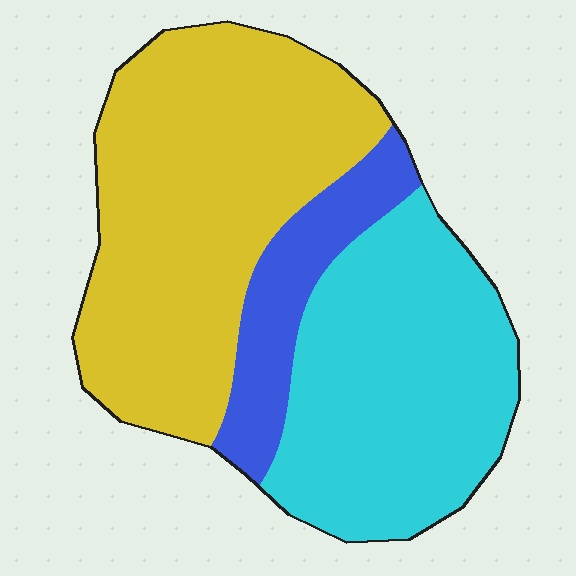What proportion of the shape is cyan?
Cyan takes up between a quarter and a half of the shape.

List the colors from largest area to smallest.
From largest to smallest: yellow, cyan, blue.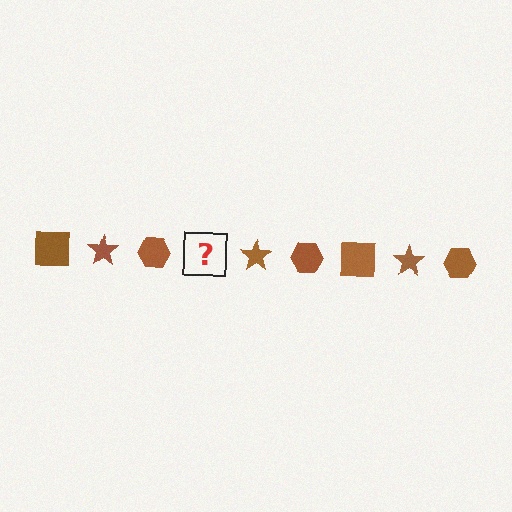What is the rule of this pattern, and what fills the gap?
The rule is that the pattern cycles through square, star, hexagon shapes in brown. The gap should be filled with a brown square.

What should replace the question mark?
The question mark should be replaced with a brown square.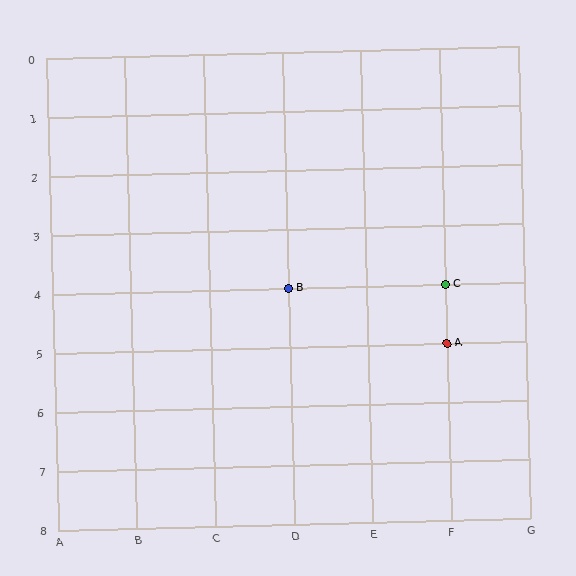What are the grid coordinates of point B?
Point B is at grid coordinates (D, 4).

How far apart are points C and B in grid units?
Points C and B are 2 columns apart.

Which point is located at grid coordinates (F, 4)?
Point C is at (F, 4).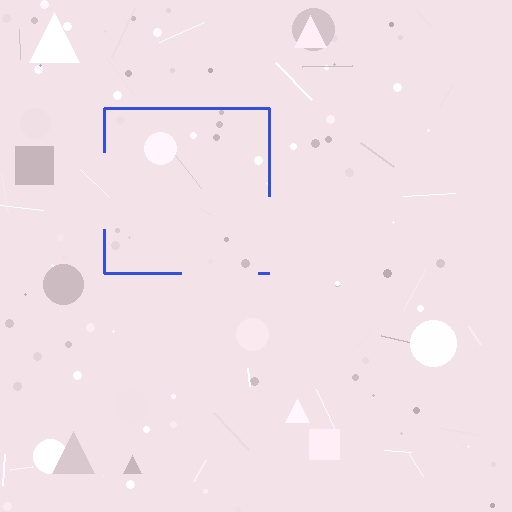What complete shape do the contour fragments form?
The contour fragments form a square.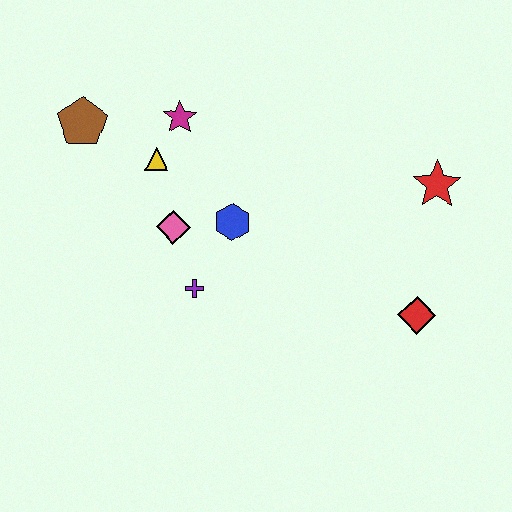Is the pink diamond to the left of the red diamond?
Yes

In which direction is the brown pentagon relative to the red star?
The brown pentagon is to the left of the red star.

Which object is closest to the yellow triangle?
The magenta star is closest to the yellow triangle.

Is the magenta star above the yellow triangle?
Yes